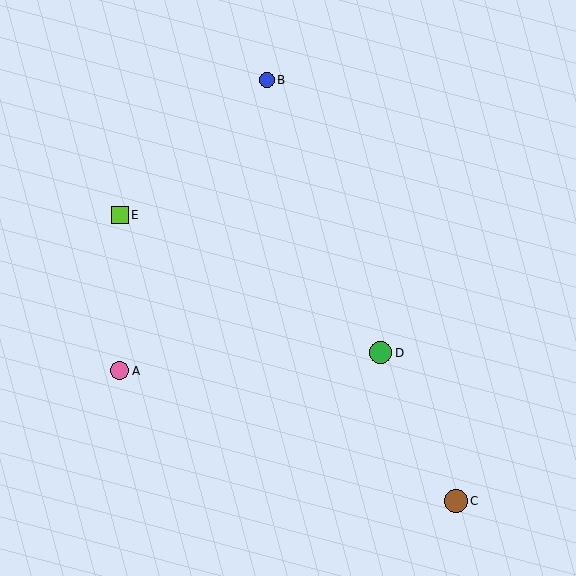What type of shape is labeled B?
Shape B is a blue circle.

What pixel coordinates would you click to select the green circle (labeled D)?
Click at (381, 353) to select the green circle D.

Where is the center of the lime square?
The center of the lime square is at (120, 215).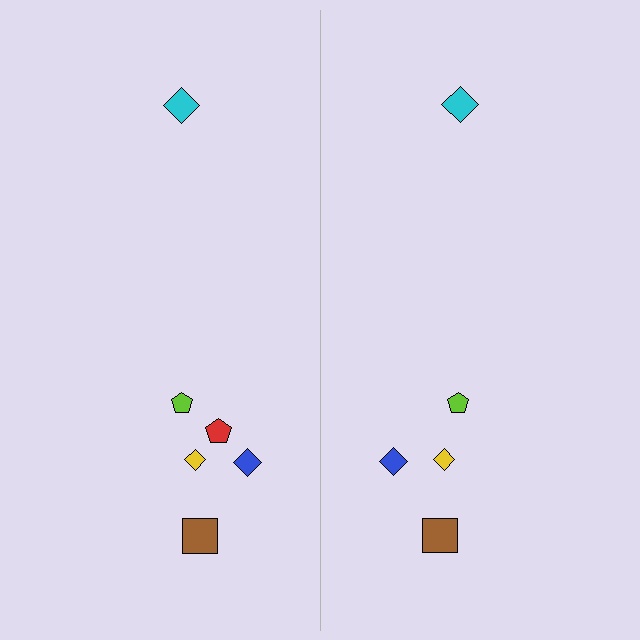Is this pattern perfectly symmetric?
No, the pattern is not perfectly symmetric. A red pentagon is missing from the right side.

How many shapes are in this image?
There are 11 shapes in this image.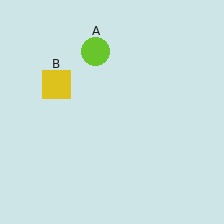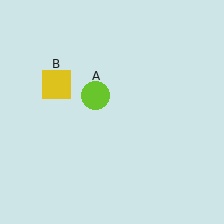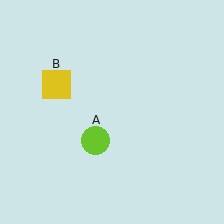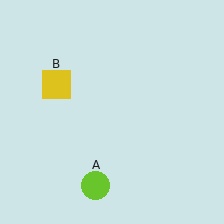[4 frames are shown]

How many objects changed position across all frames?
1 object changed position: lime circle (object A).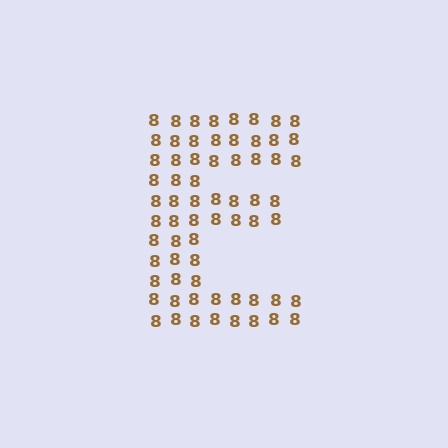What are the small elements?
The small elements are digit 8's.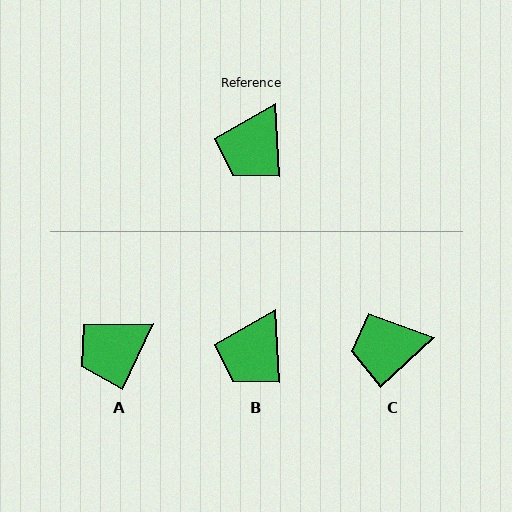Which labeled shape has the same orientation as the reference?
B.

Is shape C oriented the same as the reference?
No, it is off by about 50 degrees.